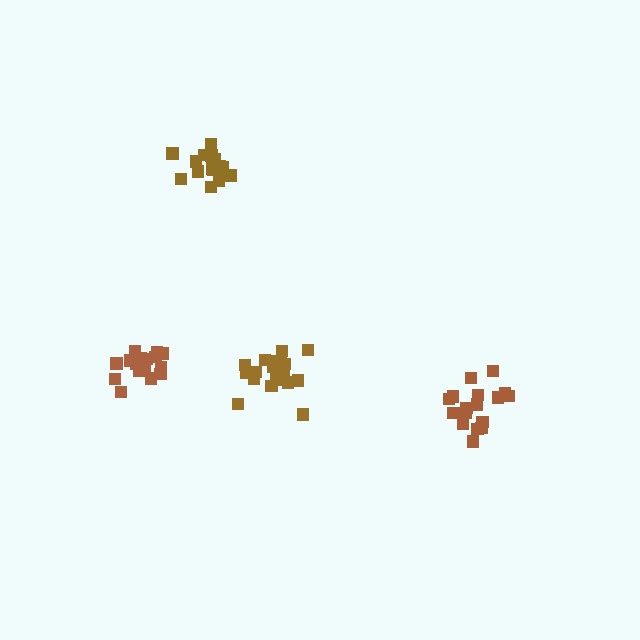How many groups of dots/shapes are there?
There are 4 groups.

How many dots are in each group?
Group 1: 18 dots, Group 2: 21 dots, Group 3: 16 dots, Group 4: 17 dots (72 total).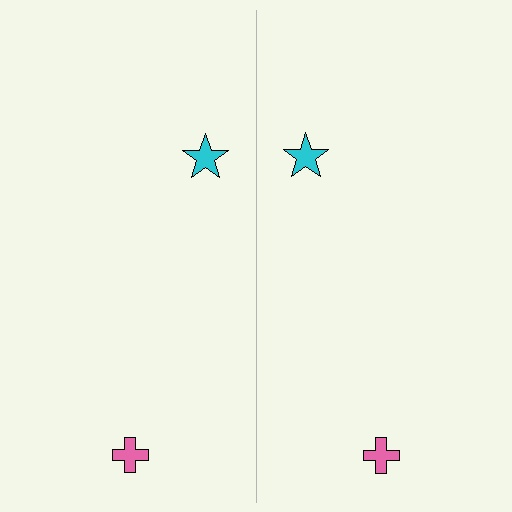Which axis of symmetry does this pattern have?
The pattern has a vertical axis of symmetry running through the center of the image.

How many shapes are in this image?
There are 4 shapes in this image.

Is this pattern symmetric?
Yes, this pattern has bilateral (reflection) symmetry.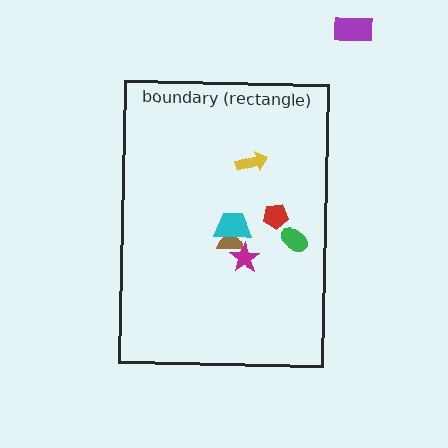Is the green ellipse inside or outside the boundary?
Inside.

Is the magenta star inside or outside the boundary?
Inside.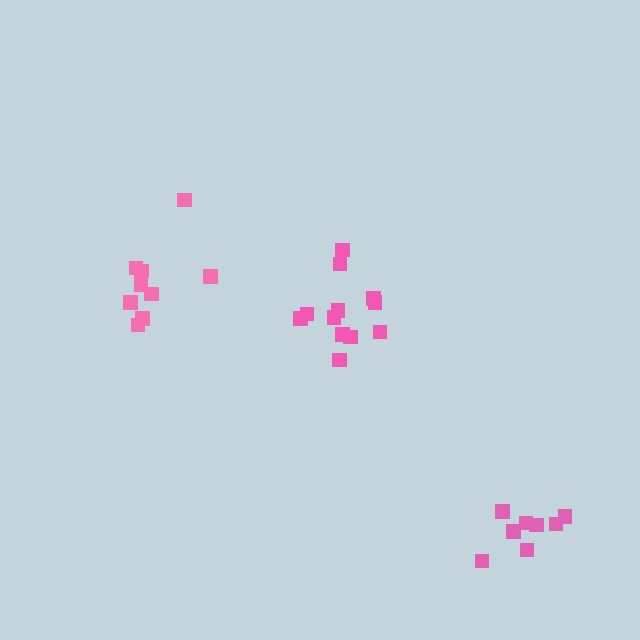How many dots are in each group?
Group 1: 9 dots, Group 2: 12 dots, Group 3: 8 dots (29 total).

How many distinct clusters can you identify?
There are 3 distinct clusters.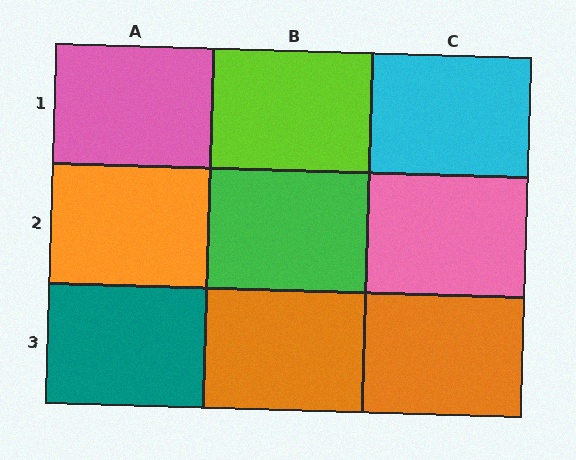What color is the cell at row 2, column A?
Orange.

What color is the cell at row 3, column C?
Orange.